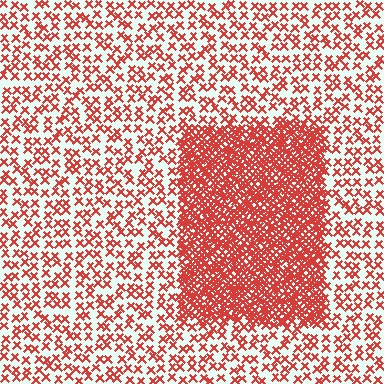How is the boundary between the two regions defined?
The boundary is defined by a change in element density (approximately 3.0x ratio). All elements are the same color, size, and shape.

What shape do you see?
I see a rectangle.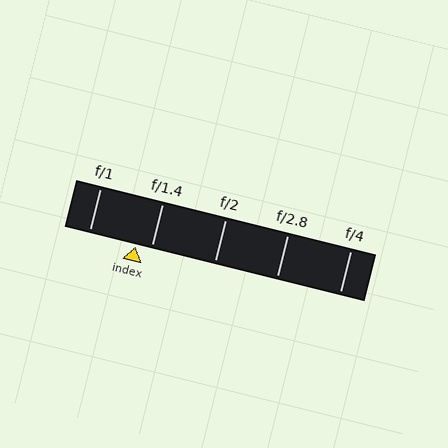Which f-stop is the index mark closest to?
The index mark is closest to f/1.4.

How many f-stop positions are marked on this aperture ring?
There are 5 f-stop positions marked.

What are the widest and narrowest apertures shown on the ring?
The widest aperture shown is f/1 and the narrowest is f/4.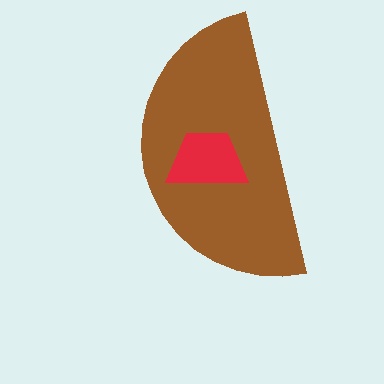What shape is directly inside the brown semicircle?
The red trapezoid.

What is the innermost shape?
The red trapezoid.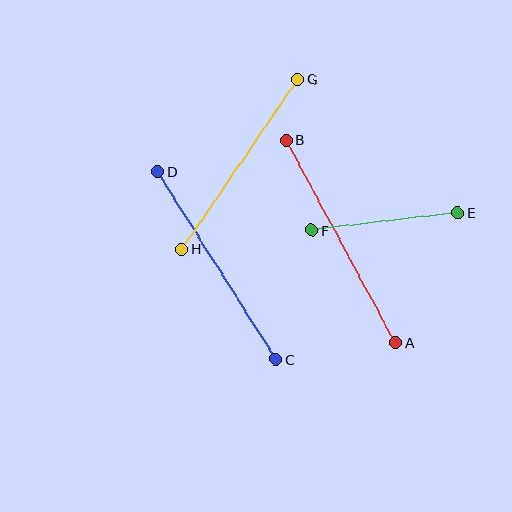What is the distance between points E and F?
The distance is approximately 148 pixels.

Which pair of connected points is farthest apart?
Points A and B are farthest apart.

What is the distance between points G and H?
The distance is approximately 205 pixels.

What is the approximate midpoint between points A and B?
The midpoint is at approximately (341, 241) pixels.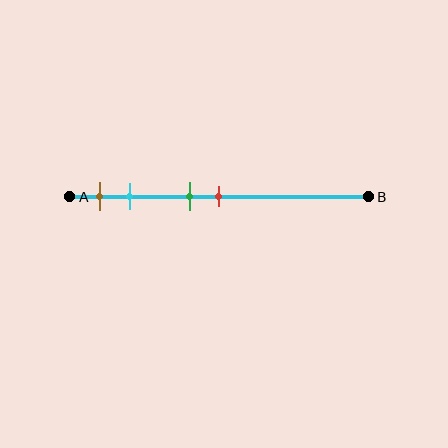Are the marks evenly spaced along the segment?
No, the marks are not evenly spaced.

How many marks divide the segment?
There are 4 marks dividing the segment.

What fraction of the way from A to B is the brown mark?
The brown mark is approximately 10% (0.1) of the way from A to B.